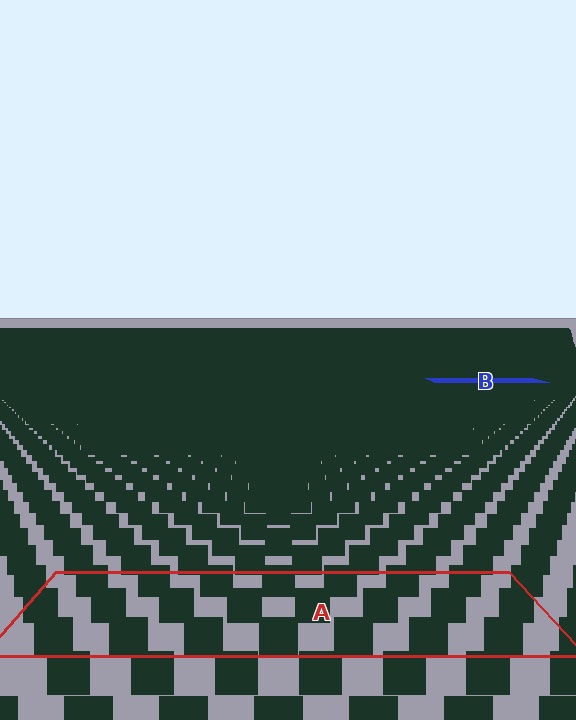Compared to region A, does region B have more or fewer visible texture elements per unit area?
Region B has more texture elements per unit area — they are packed more densely because it is farther away.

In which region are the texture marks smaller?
The texture marks are smaller in region B, because it is farther away.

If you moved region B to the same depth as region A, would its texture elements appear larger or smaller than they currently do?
They would appear larger. At a closer depth, the same texture elements are projected at a bigger on-screen size.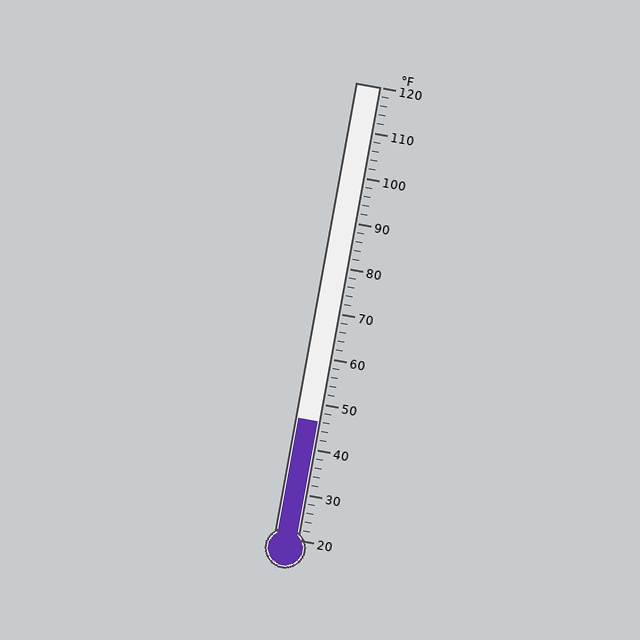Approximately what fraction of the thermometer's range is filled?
The thermometer is filled to approximately 25% of its range.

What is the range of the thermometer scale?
The thermometer scale ranges from 20°F to 120°F.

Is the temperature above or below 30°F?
The temperature is above 30°F.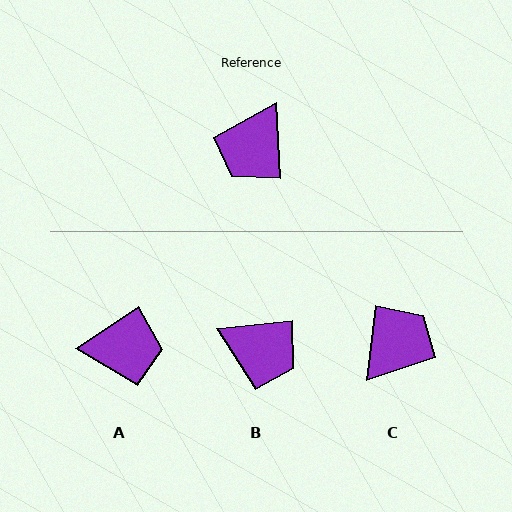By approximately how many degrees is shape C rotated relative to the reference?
Approximately 170 degrees counter-clockwise.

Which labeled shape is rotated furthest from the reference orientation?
C, about 170 degrees away.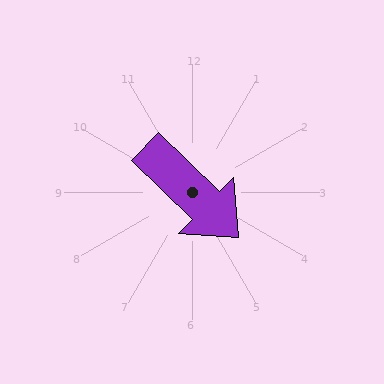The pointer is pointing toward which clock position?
Roughly 4 o'clock.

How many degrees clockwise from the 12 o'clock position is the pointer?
Approximately 134 degrees.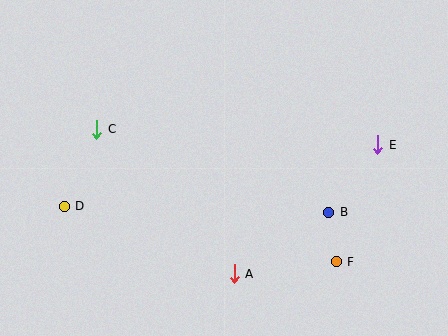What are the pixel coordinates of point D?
Point D is at (64, 206).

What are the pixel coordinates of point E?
Point E is at (378, 145).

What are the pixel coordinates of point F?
Point F is at (336, 262).